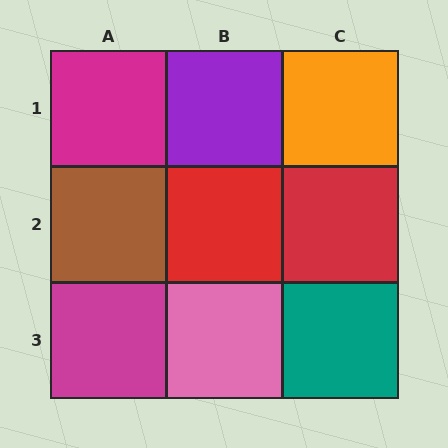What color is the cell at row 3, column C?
Teal.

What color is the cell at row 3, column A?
Magenta.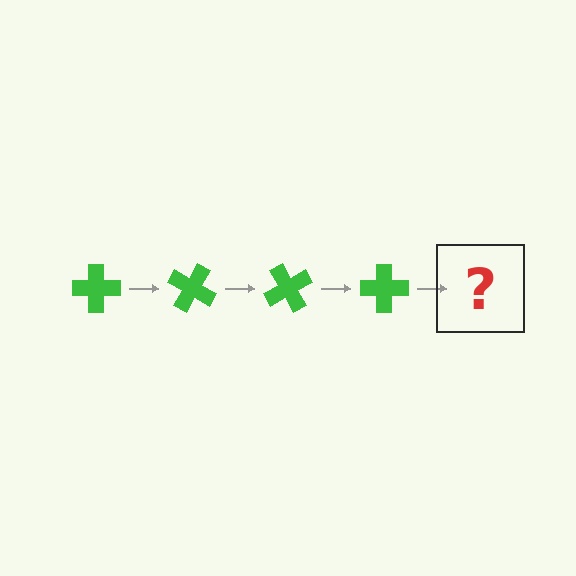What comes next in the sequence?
The next element should be a green cross rotated 120 degrees.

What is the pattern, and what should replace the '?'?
The pattern is that the cross rotates 30 degrees each step. The '?' should be a green cross rotated 120 degrees.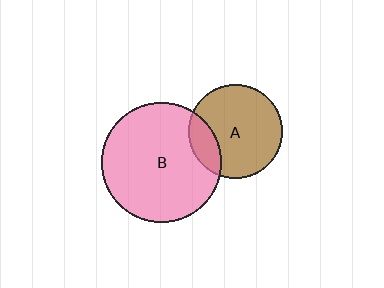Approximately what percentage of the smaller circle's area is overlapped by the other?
Approximately 20%.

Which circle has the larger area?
Circle B (pink).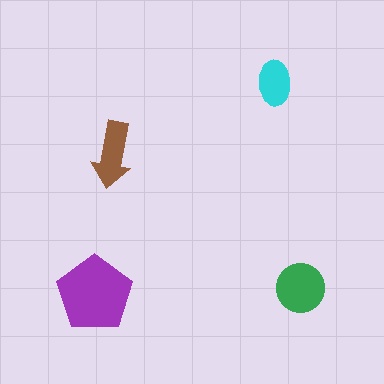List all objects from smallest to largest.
The cyan ellipse, the brown arrow, the green circle, the purple pentagon.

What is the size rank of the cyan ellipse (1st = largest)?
4th.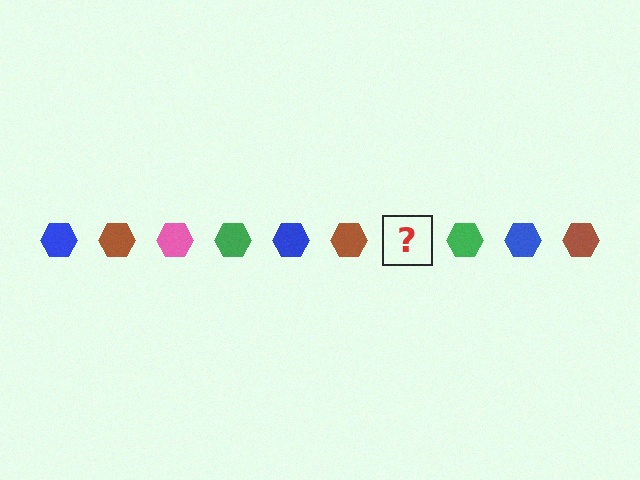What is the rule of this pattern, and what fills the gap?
The rule is that the pattern cycles through blue, brown, pink, green hexagons. The gap should be filled with a pink hexagon.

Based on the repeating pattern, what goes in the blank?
The blank should be a pink hexagon.